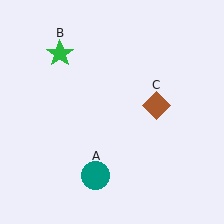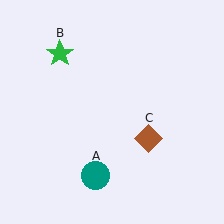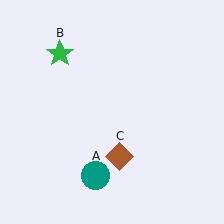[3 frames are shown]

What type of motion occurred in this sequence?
The brown diamond (object C) rotated clockwise around the center of the scene.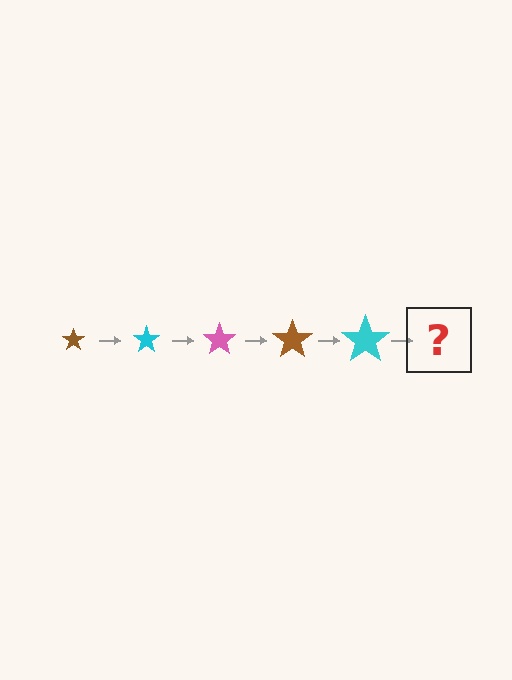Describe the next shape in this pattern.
It should be a pink star, larger than the previous one.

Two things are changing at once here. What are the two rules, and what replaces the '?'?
The two rules are that the star grows larger each step and the color cycles through brown, cyan, and pink. The '?' should be a pink star, larger than the previous one.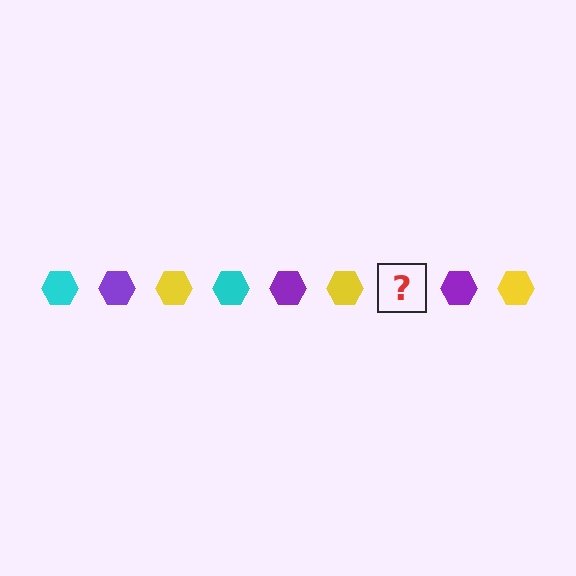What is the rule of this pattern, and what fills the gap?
The rule is that the pattern cycles through cyan, purple, yellow hexagons. The gap should be filled with a cyan hexagon.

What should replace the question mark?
The question mark should be replaced with a cyan hexagon.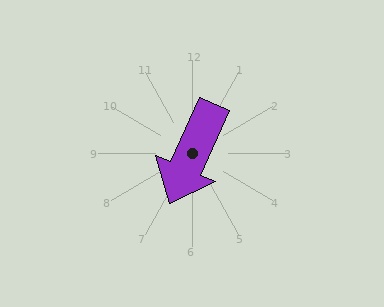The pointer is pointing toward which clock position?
Roughly 7 o'clock.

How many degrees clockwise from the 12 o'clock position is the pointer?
Approximately 204 degrees.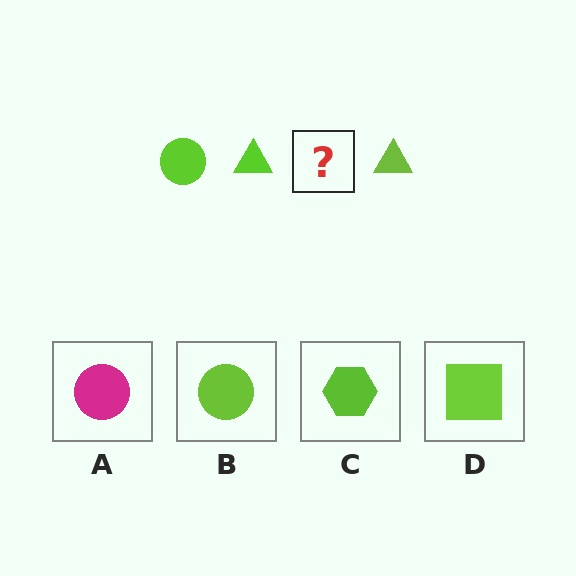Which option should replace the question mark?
Option B.